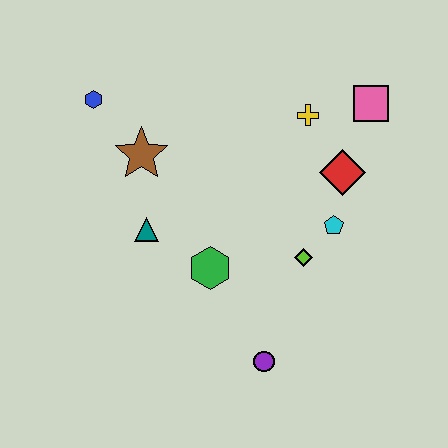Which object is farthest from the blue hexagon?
The purple circle is farthest from the blue hexagon.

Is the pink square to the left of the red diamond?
No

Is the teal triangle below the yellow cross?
Yes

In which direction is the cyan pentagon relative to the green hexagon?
The cyan pentagon is to the right of the green hexagon.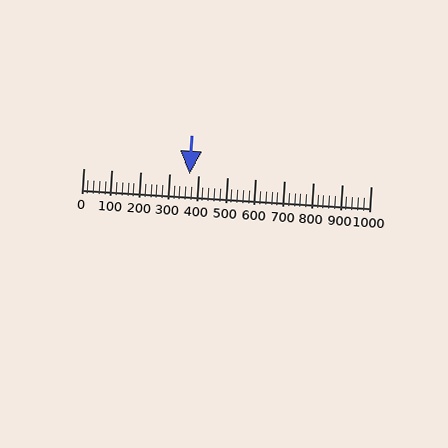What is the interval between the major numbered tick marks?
The major tick marks are spaced 100 units apart.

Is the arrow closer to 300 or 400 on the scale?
The arrow is closer to 400.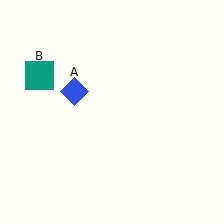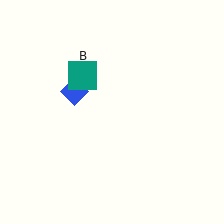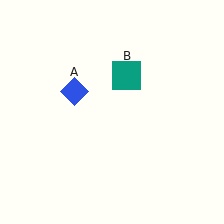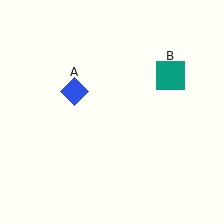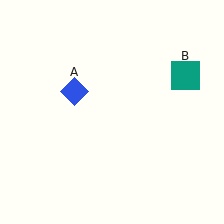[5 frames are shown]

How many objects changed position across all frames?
1 object changed position: teal square (object B).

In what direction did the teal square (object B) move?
The teal square (object B) moved right.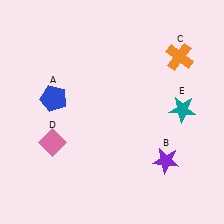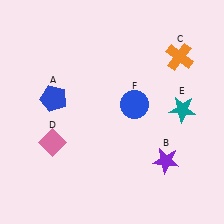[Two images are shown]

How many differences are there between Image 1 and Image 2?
There is 1 difference between the two images.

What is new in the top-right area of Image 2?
A blue circle (F) was added in the top-right area of Image 2.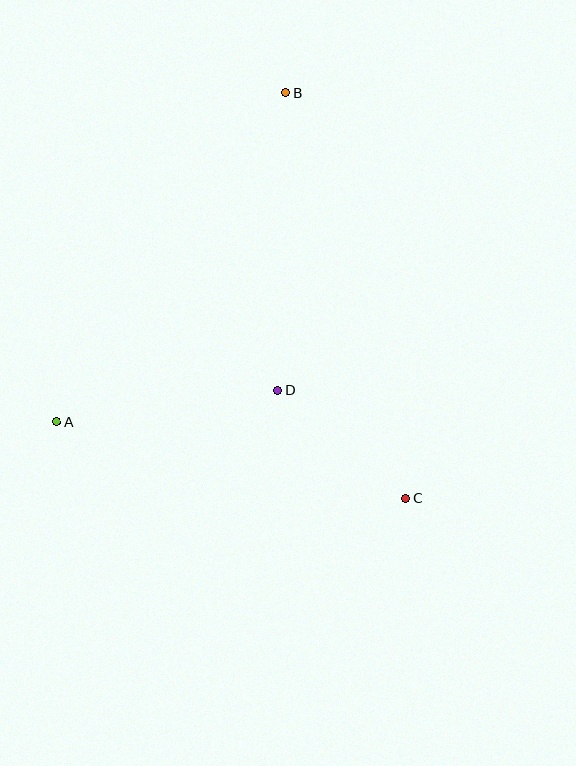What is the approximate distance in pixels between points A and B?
The distance between A and B is approximately 401 pixels.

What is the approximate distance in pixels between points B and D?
The distance between B and D is approximately 298 pixels.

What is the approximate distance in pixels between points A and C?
The distance between A and C is approximately 357 pixels.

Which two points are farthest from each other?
Points B and C are farthest from each other.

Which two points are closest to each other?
Points C and D are closest to each other.